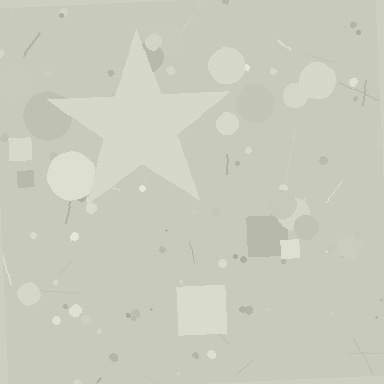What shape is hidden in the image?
A star is hidden in the image.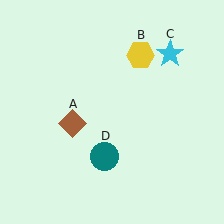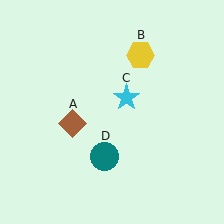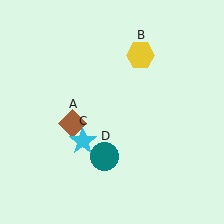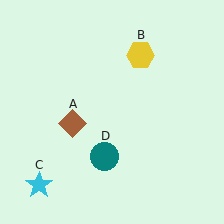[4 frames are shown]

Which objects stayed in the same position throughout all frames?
Brown diamond (object A) and yellow hexagon (object B) and teal circle (object D) remained stationary.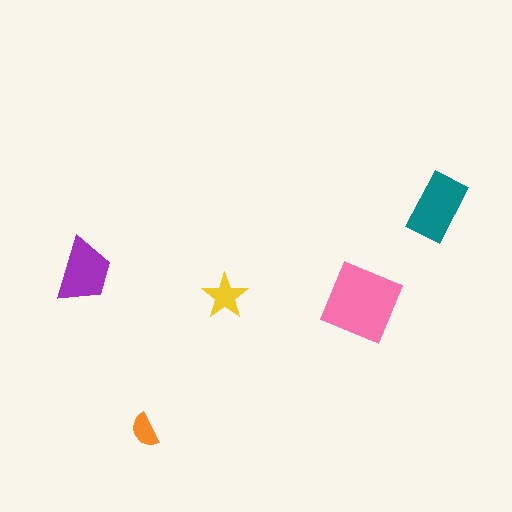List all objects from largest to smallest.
The pink diamond, the teal rectangle, the purple trapezoid, the yellow star, the orange semicircle.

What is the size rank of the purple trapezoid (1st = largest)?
3rd.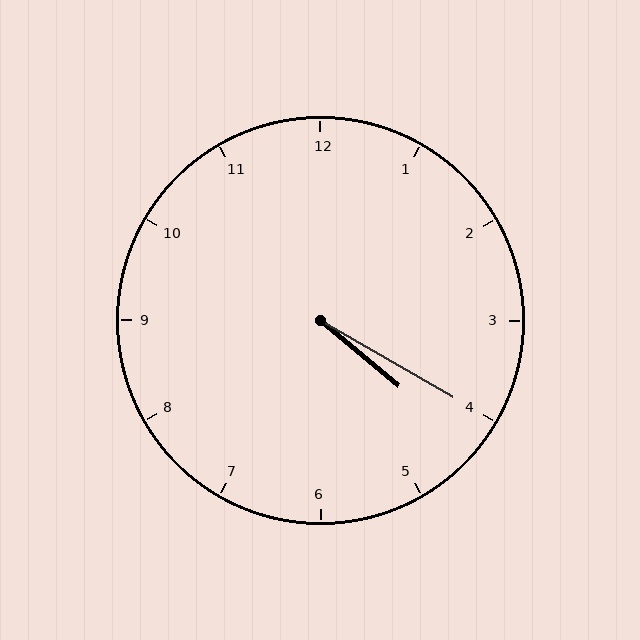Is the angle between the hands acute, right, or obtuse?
It is acute.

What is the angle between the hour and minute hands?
Approximately 10 degrees.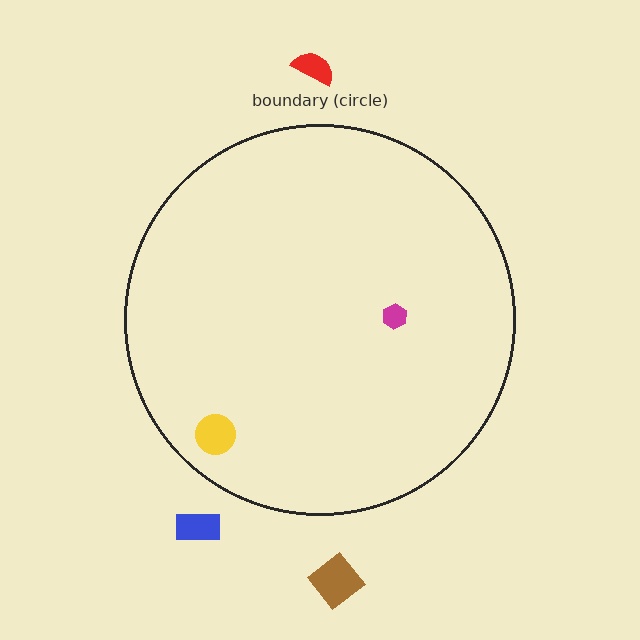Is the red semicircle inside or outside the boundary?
Outside.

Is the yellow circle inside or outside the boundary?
Inside.